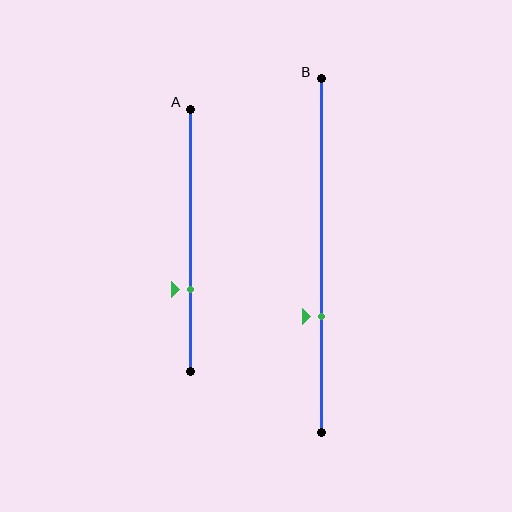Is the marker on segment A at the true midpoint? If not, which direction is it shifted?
No, the marker on segment A is shifted downward by about 19% of the segment length.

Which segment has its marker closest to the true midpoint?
Segment B has its marker closest to the true midpoint.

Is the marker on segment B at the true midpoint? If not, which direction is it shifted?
No, the marker on segment B is shifted downward by about 17% of the segment length.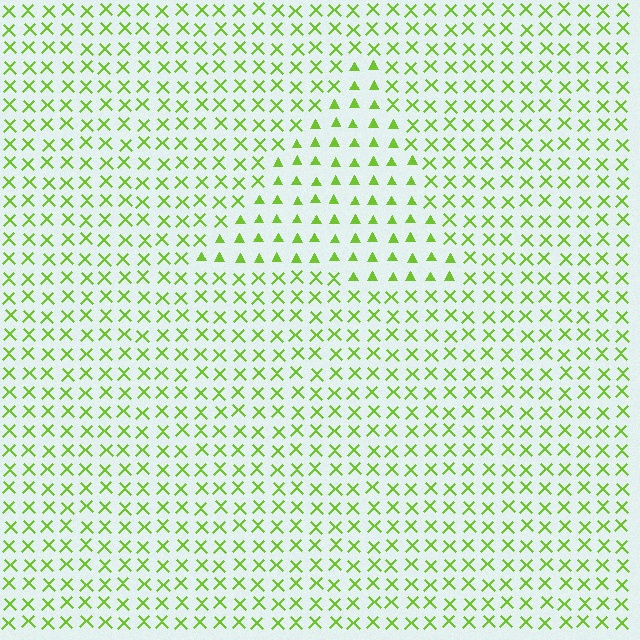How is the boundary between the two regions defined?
The boundary is defined by a change in element shape: triangles inside vs. X marks outside. All elements share the same color and spacing.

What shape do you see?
I see a triangle.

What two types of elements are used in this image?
The image uses triangles inside the triangle region and X marks outside it.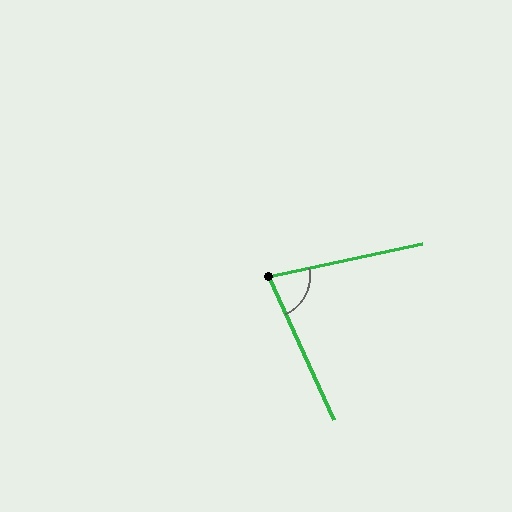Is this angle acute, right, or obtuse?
It is acute.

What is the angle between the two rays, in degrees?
Approximately 78 degrees.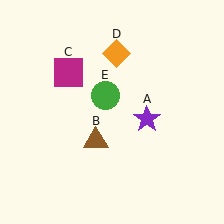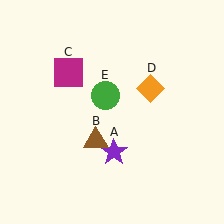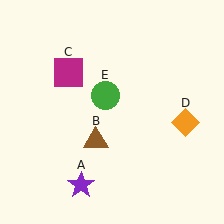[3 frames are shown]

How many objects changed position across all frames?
2 objects changed position: purple star (object A), orange diamond (object D).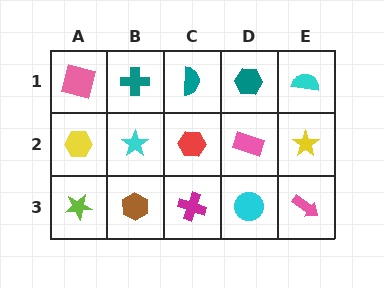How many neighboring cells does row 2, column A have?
3.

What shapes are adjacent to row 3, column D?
A pink rectangle (row 2, column D), a magenta cross (row 3, column C), a pink arrow (row 3, column E).